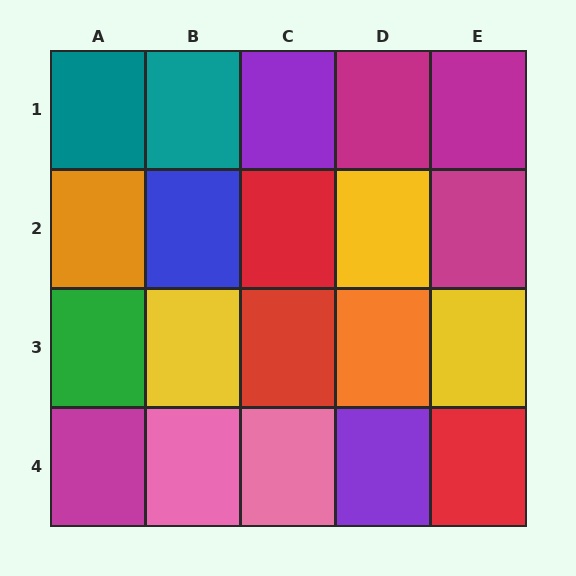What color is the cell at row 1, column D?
Magenta.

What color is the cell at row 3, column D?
Orange.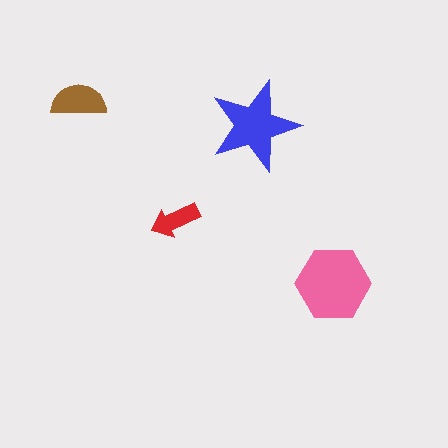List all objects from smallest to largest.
The red arrow, the brown semicircle, the blue star, the pink hexagon.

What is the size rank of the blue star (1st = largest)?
2nd.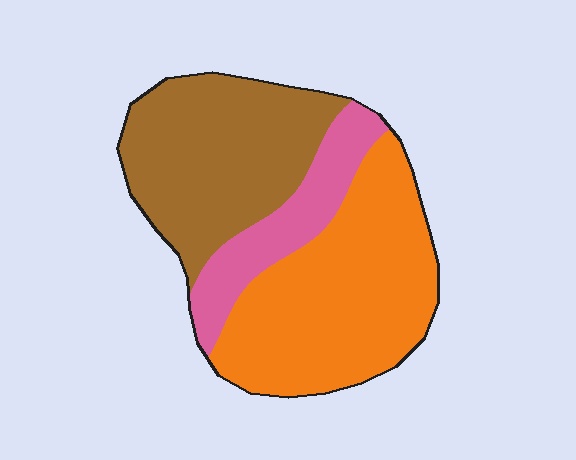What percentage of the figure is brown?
Brown covers around 40% of the figure.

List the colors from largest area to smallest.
From largest to smallest: orange, brown, pink.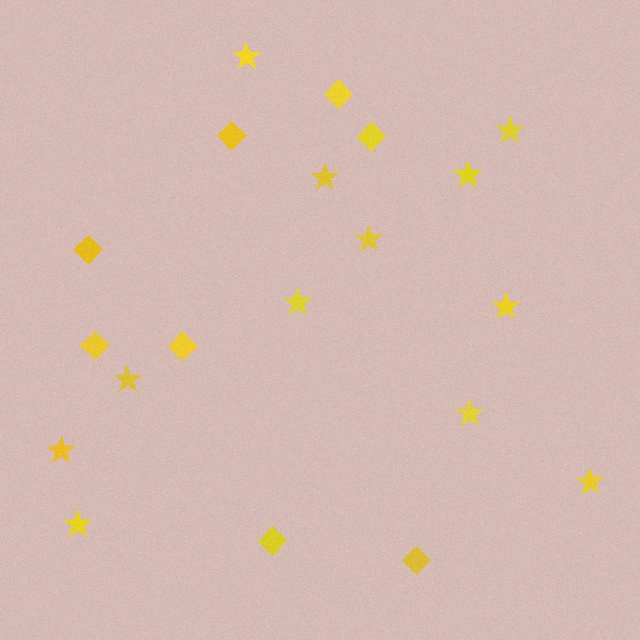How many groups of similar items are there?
There are 2 groups: one group of stars (12) and one group of diamonds (8).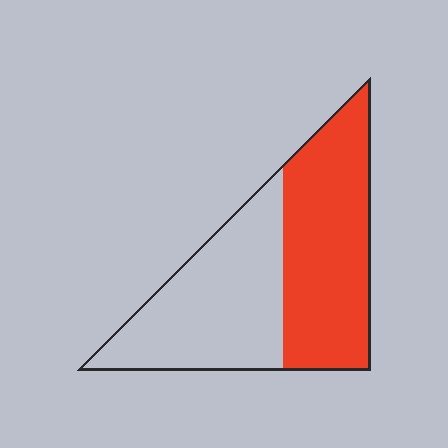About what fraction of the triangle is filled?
About one half (1/2).